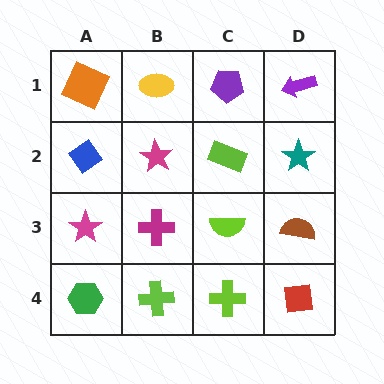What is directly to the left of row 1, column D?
A purple pentagon.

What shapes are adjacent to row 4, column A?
A magenta star (row 3, column A), a lime cross (row 4, column B).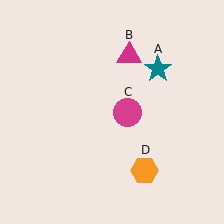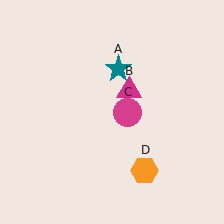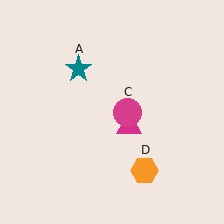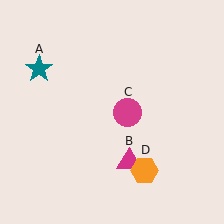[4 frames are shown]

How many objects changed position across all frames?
2 objects changed position: teal star (object A), magenta triangle (object B).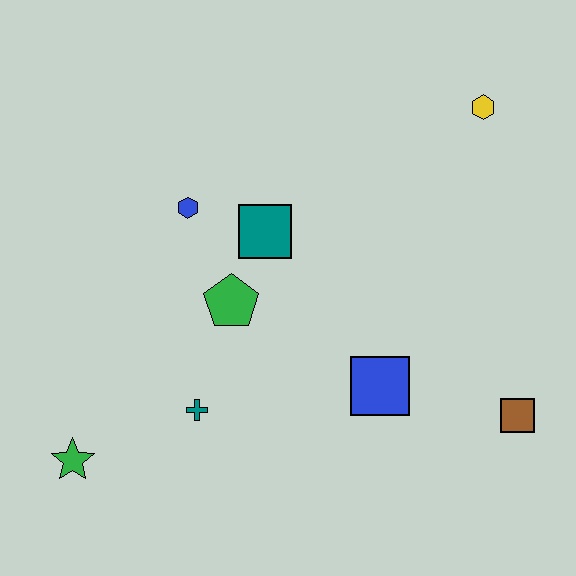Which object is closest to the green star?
The teal cross is closest to the green star.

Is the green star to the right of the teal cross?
No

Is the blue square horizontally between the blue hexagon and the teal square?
No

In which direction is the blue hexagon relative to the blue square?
The blue hexagon is to the left of the blue square.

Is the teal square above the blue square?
Yes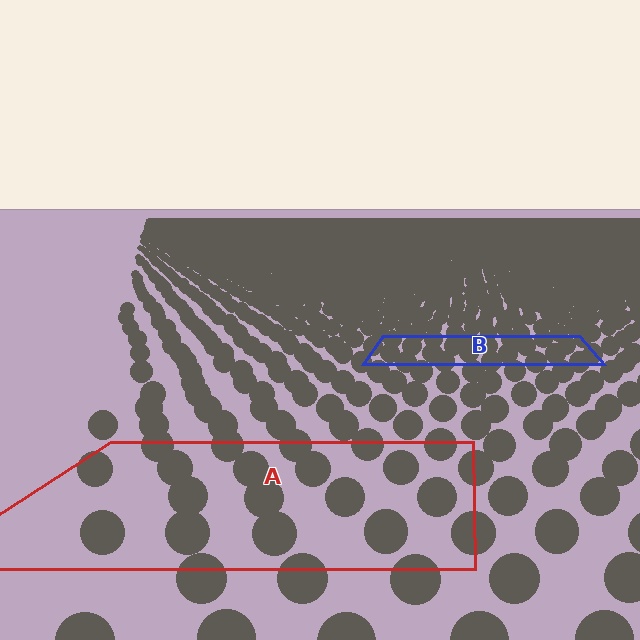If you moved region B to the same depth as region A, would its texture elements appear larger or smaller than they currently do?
They would appear larger. At a closer depth, the same texture elements are projected at a bigger on-screen size.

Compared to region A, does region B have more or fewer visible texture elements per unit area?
Region B has more texture elements per unit area — they are packed more densely because it is farther away.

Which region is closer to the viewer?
Region A is closer. The texture elements there are larger and more spread out.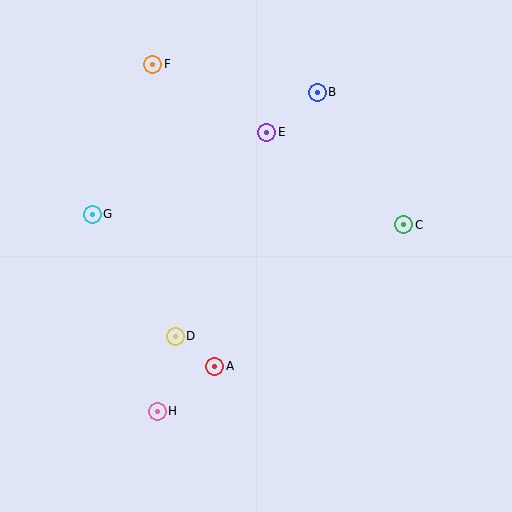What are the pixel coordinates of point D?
Point D is at (175, 337).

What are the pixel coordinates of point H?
Point H is at (157, 411).